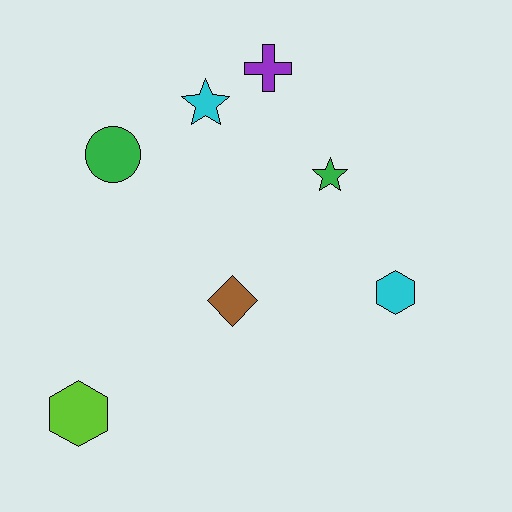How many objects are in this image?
There are 7 objects.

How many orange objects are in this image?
There are no orange objects.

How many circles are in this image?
There is 1 circle.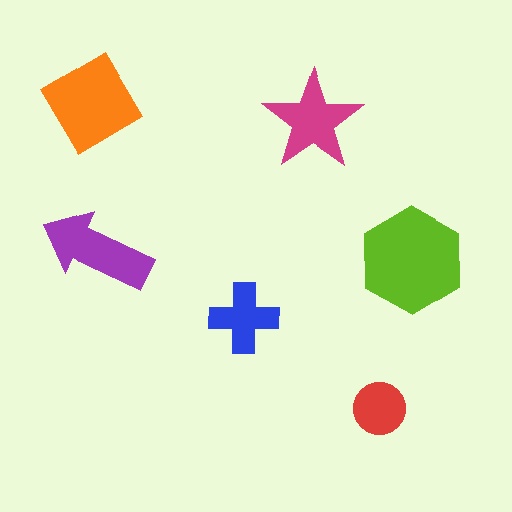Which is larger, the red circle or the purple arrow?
The purple arrow.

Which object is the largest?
The lime hexagon.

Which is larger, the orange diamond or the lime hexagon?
The lime hexagon.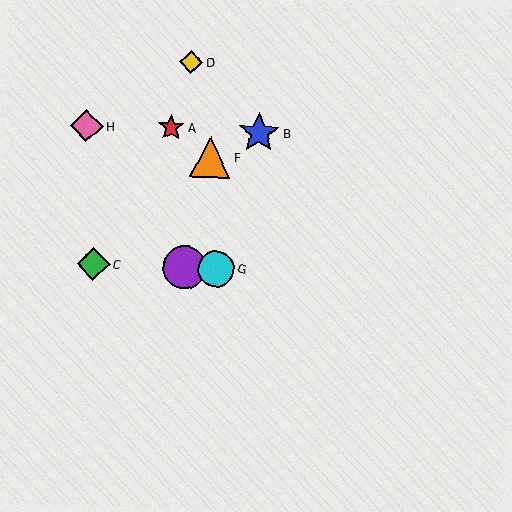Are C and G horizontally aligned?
Yes, both are at y≈264.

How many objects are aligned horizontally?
3 objects (C, E, G) are aligned horizontally.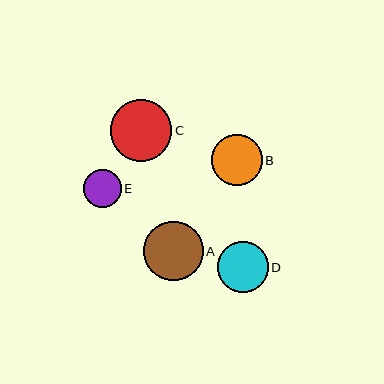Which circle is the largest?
Circle C is the largest with a size of approximately 61 pixels.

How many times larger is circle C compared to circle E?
Circle C is approximately 1.6 times the size of circle E.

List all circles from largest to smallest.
From largest to smallest: C, A, B, D, E.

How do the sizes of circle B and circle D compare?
Circle B and circle D are approximately the same size.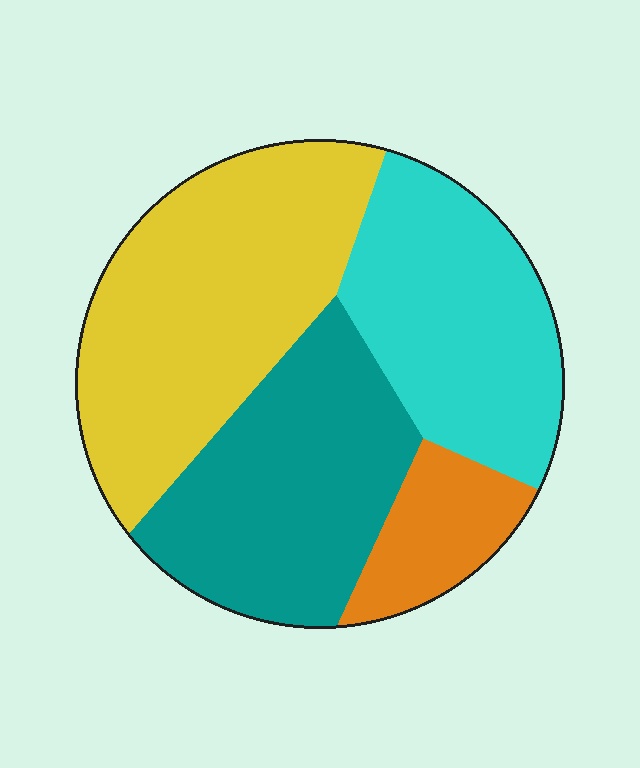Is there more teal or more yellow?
Yellow.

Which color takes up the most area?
Yellow, at roughly 35%.